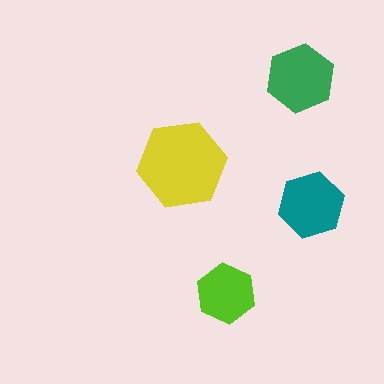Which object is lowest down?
The lime hexagon is bottommost.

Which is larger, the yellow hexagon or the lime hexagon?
The yellow one.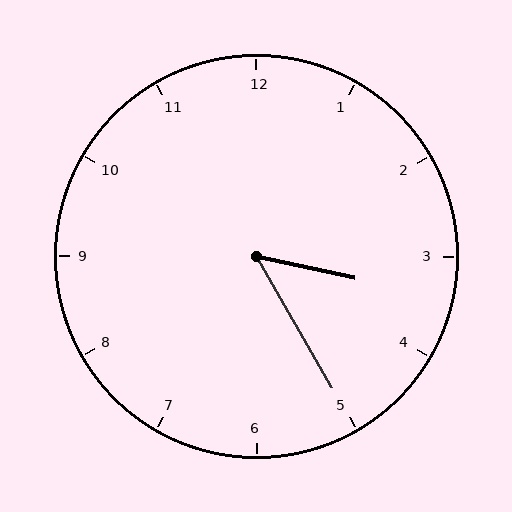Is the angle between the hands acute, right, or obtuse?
It is acute.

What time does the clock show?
3:25.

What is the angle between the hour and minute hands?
Approximately 48 degrees.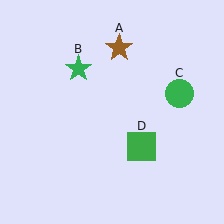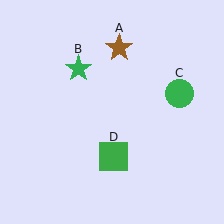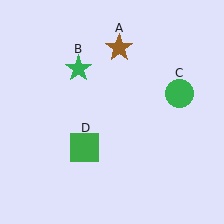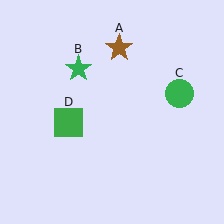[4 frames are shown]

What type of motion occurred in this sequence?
The green square (object D) rotated clockwise around the center of the scene.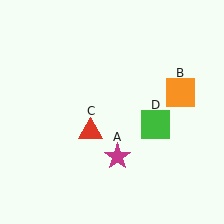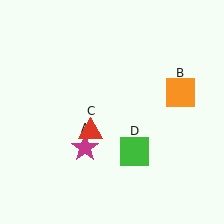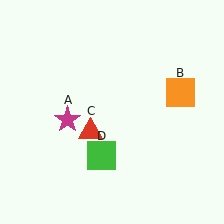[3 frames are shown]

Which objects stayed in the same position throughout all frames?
Orange square (object B) and red triangle (object C) remained stationary.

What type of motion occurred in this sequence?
The magenta star (object A), green square (object D) rotated clockwise around the center of the scene.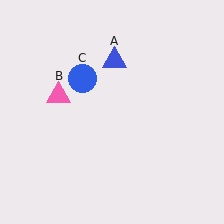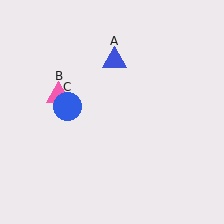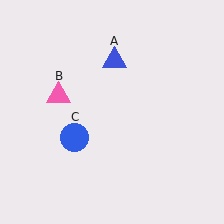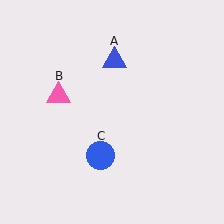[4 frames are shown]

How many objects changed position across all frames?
1 object changed position: blue circle (object C).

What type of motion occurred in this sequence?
The blue circle (object C) rotated counterclockwise around the center of the scene.